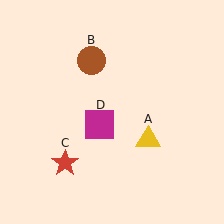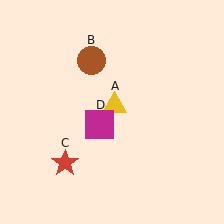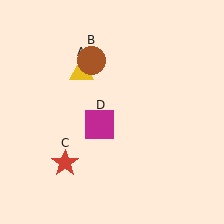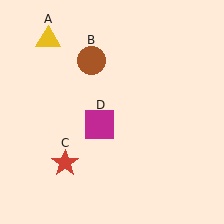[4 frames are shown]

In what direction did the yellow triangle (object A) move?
The yellow triangle (object A) moved up and to the left.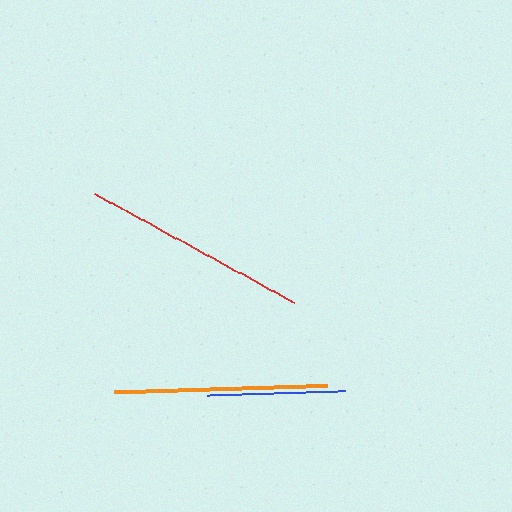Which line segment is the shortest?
The blue line is the shortest at approximately 139 pixels.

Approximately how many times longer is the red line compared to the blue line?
The red line is approximately 1.6 times the length of the blue line.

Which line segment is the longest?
The red line is the longest at approximately 227 pixels.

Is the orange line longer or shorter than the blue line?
The orange line is longer than the blue line.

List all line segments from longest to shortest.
From longest to shortest: red, orange, blue.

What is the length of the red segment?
The red segment is approximately 227 pixels long.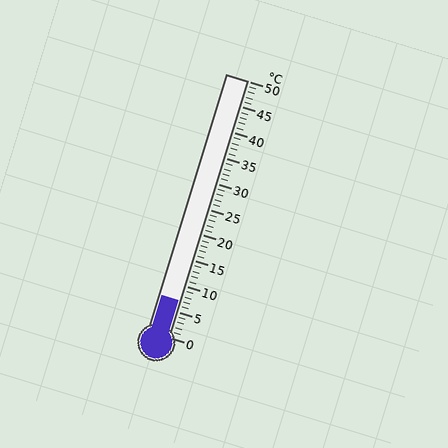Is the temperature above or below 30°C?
The temperature is below 30°C.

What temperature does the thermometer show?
The thermometer shows approximately 7°C.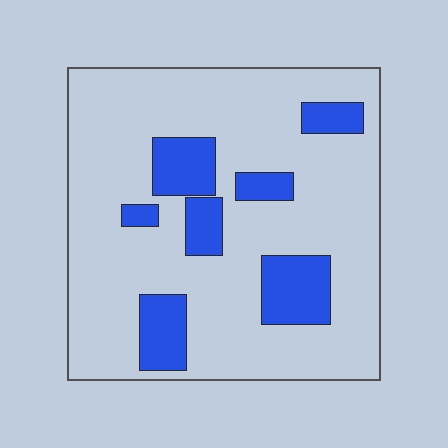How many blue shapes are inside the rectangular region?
7.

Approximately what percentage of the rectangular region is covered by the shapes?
Approximately 20%.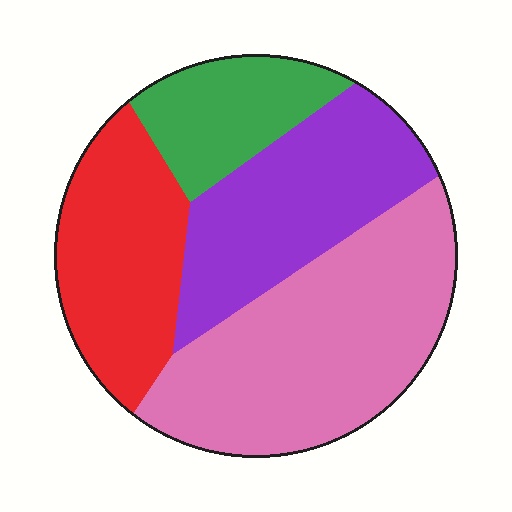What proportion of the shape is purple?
Purple takes up about one quarter (1/4) of the shape.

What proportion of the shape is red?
Red takes up about one quarter (1/4) of the shape.